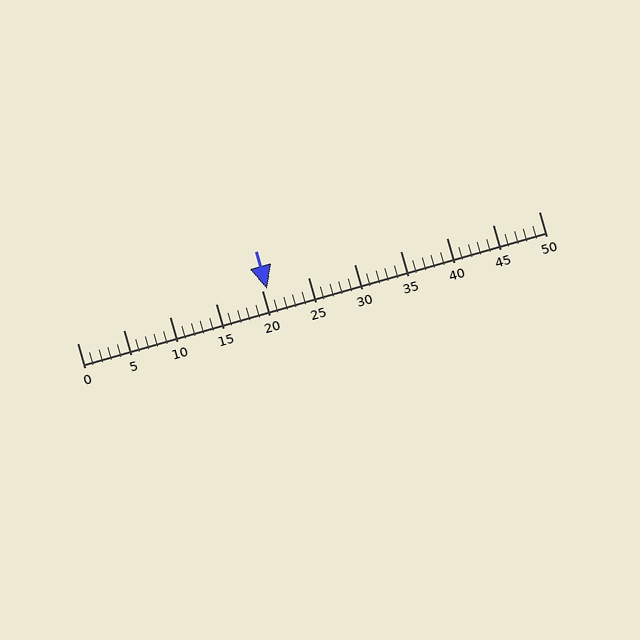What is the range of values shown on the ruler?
The ruler shows values from 0 to 50.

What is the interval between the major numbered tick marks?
The major tick marks are spaced 5 units apart.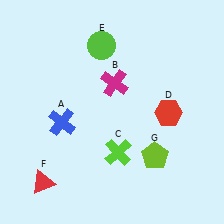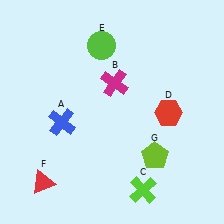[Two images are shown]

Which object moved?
The lime cross (C) moved down.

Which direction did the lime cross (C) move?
The lime cross (C) moved down.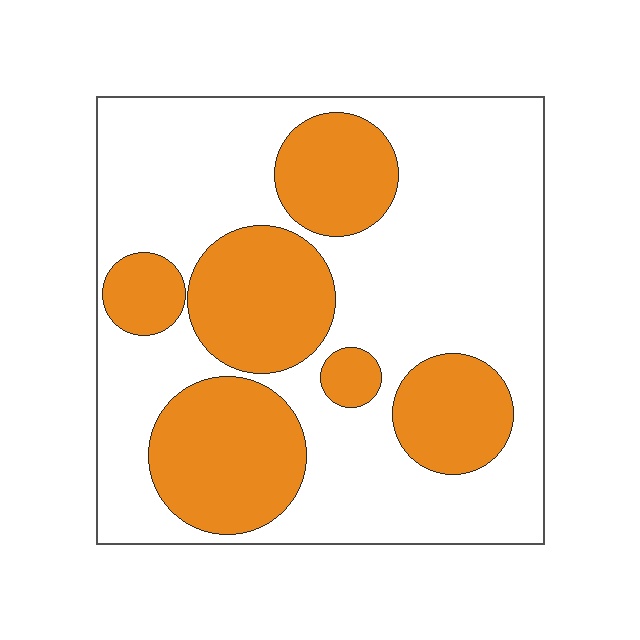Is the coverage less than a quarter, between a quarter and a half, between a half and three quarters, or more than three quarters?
Between a quarter and a half.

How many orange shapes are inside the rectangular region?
6.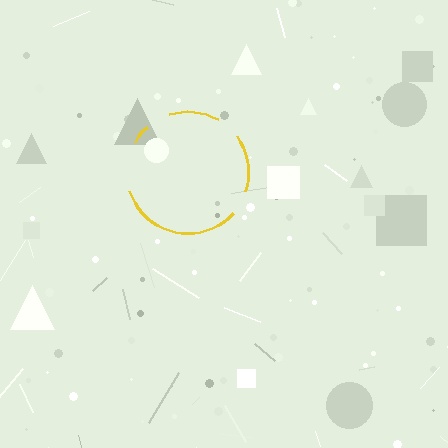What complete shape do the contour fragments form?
The contour fragments form a circle.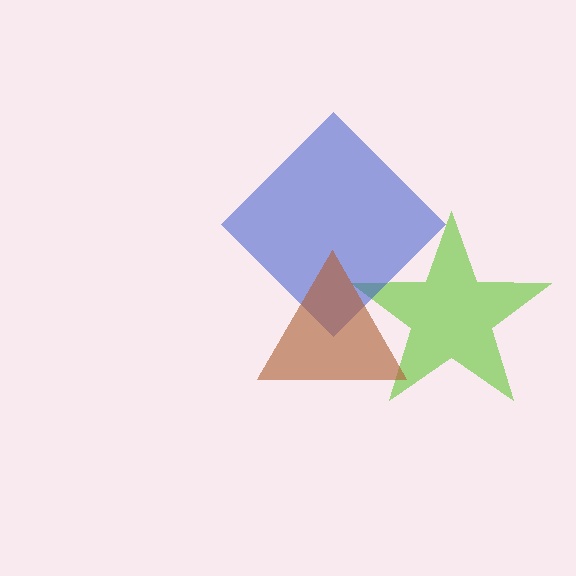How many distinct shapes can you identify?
There are 3 distinct shapes: a lime star, a blue diamond, a brown triangle.